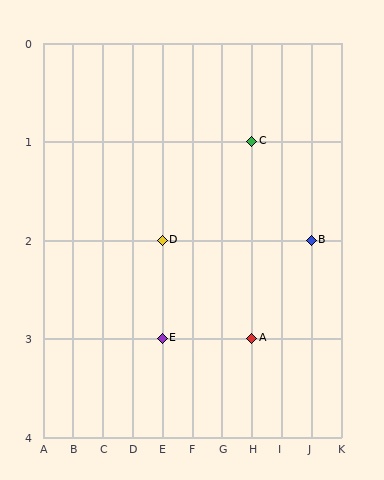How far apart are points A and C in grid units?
Points A and C are 2 rows apart.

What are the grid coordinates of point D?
Point D is at grid coordinates (E, 2).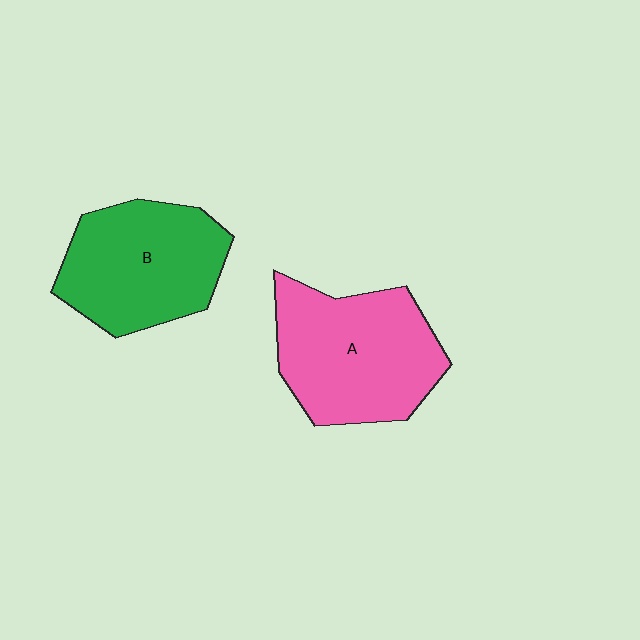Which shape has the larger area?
Shape A (pink).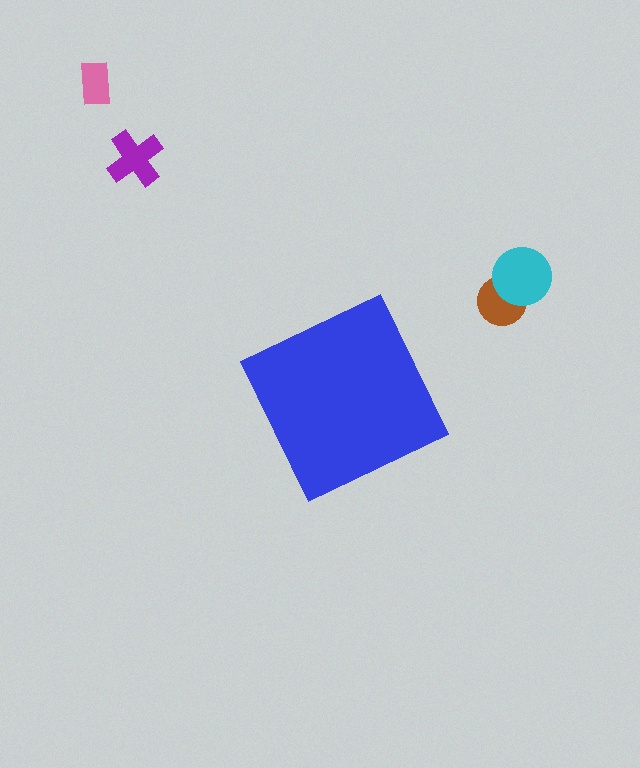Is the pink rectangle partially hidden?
No, the pink rectangle is fully visible.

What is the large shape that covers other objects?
A blue diamond.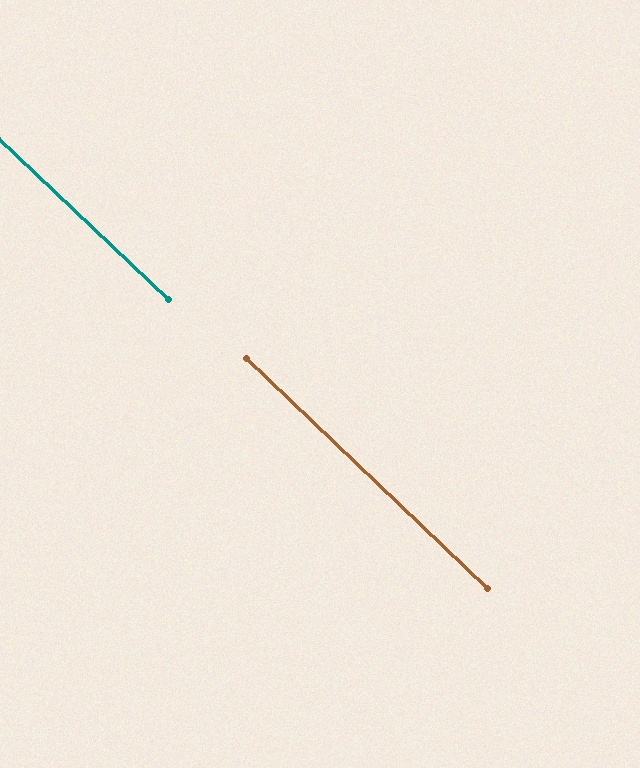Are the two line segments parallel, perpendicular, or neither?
Parallel — their directions differ by only 0.5°.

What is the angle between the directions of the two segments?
Approximately 1 degree.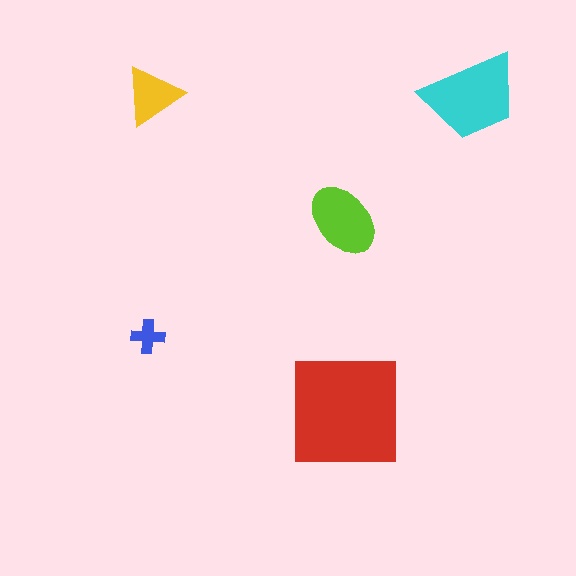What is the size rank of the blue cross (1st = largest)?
5th.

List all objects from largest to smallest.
The red square, the cyan trapezoid, the lime ellipse, the yellow triangle, the blue cross.